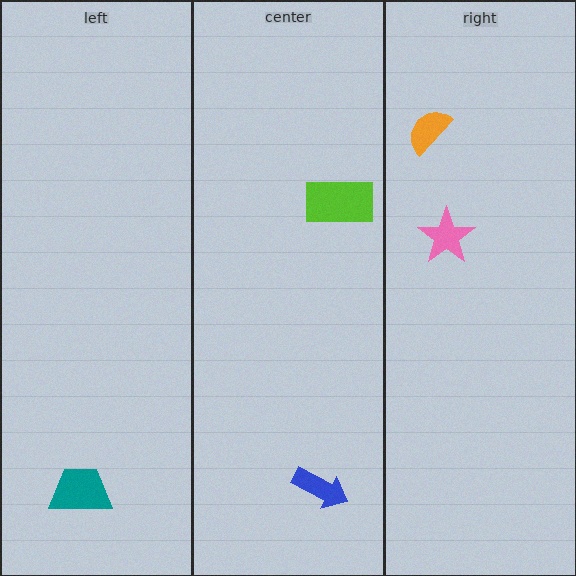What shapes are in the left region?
The teal trapezoid.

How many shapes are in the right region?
2.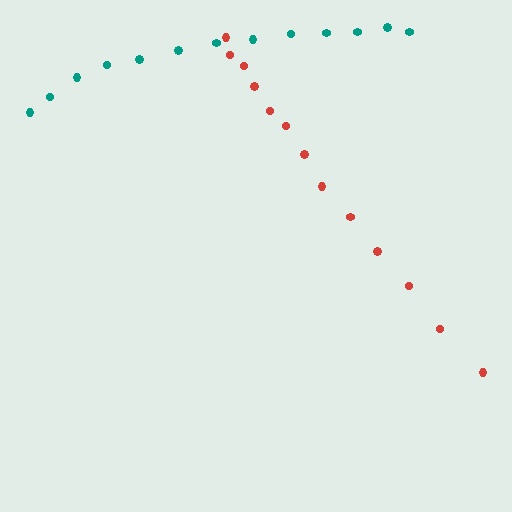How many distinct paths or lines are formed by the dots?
There are 2 distinct paths.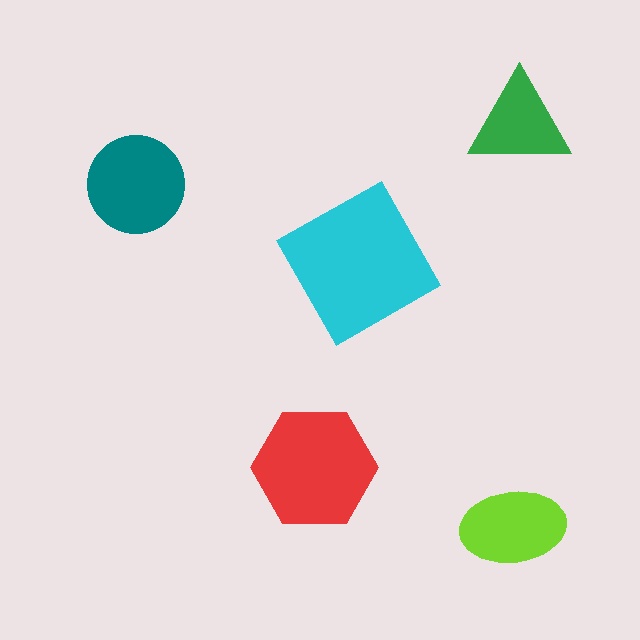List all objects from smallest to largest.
The green triangle, the lime ellipse, the teal circle, the red hexagon, the cyan square.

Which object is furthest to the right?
The green triangle is rightmost.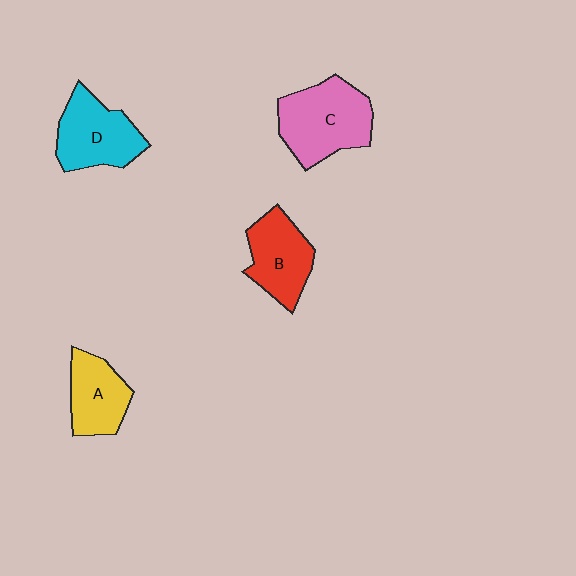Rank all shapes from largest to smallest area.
From largest to smallest: C (pink), D (cyan), B (red), A (yellow).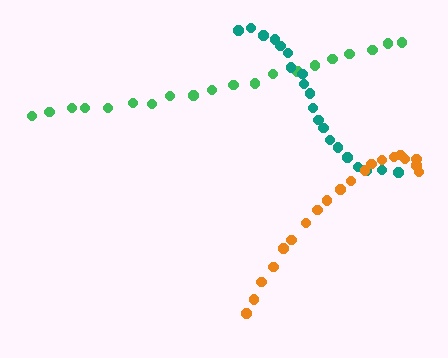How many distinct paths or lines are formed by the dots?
There are 3 distinct paths.